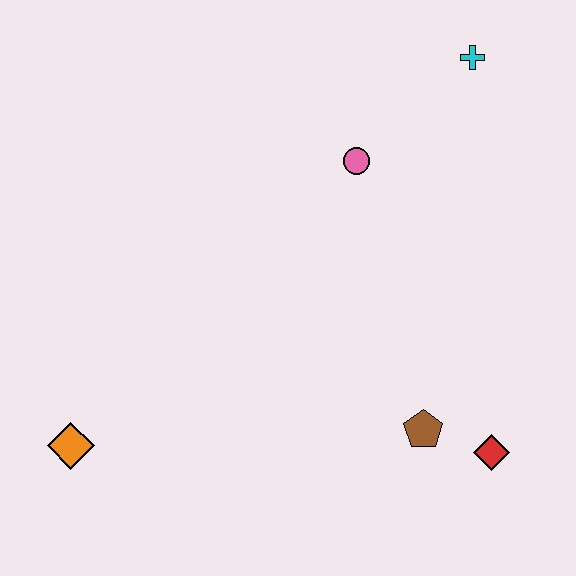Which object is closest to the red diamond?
The brown pentagon is closest to the red diamond.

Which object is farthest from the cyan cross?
The orange diamond is farthest from the cyan cross.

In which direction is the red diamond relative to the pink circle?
The red diamond is below the pink circle.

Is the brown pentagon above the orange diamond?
Yes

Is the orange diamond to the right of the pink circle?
No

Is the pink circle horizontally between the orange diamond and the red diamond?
Yes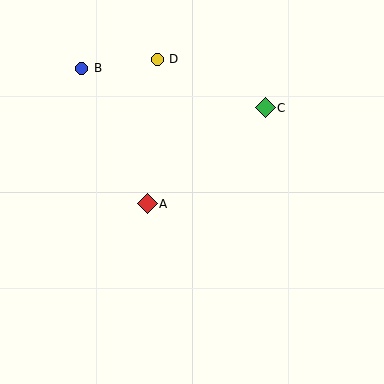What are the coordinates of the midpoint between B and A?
The midpoint between B and A is at (115, 136).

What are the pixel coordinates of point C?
Point C is at (265, 108).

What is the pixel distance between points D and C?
The distance between D and C is 118 pixels.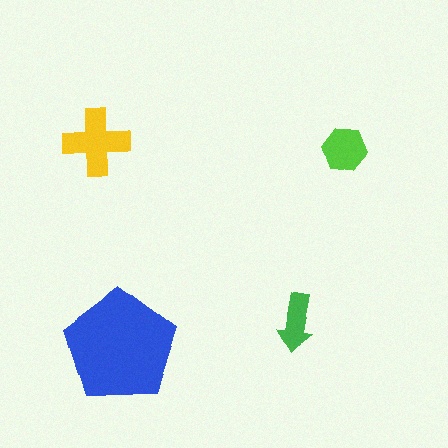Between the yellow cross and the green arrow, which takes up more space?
The yellow cross.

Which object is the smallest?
The green arrow.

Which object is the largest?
The blue pentagon.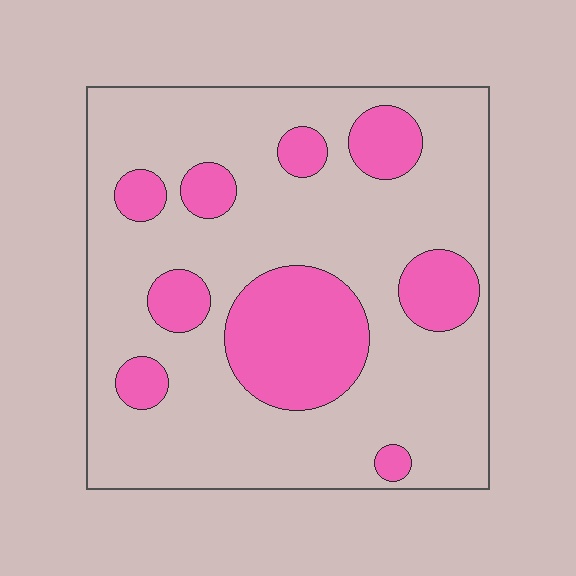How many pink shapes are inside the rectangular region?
9.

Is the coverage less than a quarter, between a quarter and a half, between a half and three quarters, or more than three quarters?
Less than a quarter.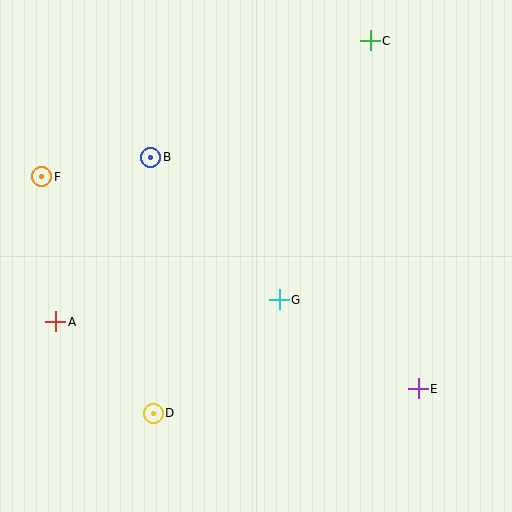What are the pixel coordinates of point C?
Point C is at (370, 41).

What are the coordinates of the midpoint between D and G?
The midpoint between D and G is at (216, 356).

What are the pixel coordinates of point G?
Point G is at (279, 300).